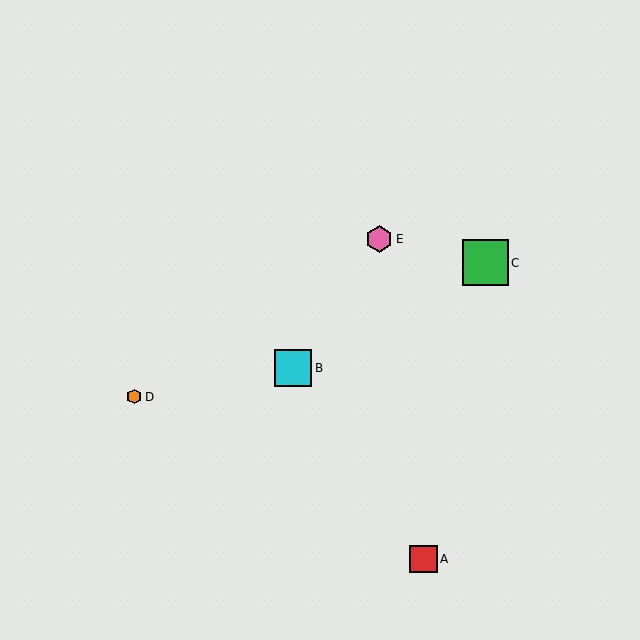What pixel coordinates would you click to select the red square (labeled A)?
Click at (423, 559) to select the red square A.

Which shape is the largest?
The green square (labeled C) is the largest.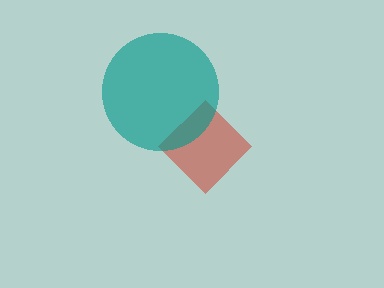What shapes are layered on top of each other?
The layered shapes are: a red diamond, a teal circle.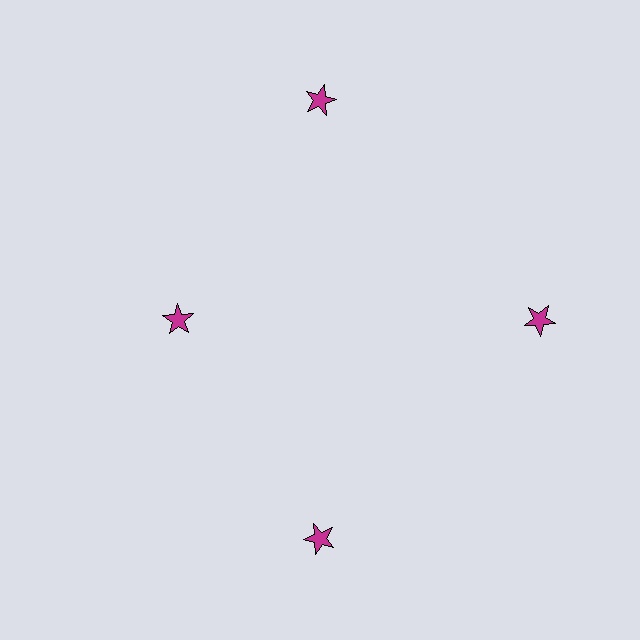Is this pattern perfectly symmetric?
No. The 4 magenta stars are arranged in a ring, but one element near the 9 o'clock position is pulled inward toward the center, breaking the 4-fold rotational symmetry.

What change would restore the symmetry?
The symmetry would be restored by moving it outward, back onto the ring so that all 4 stars sit at equal angles and equal distance from the center.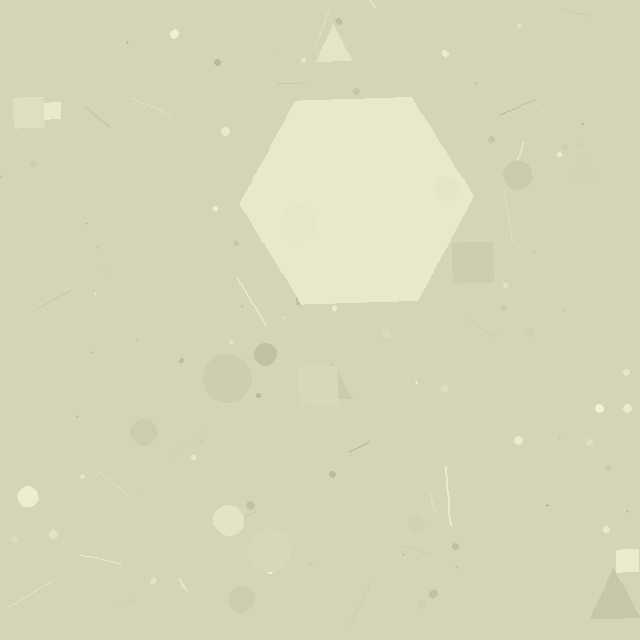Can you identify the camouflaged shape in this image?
The camouflaged shape is a hexagon.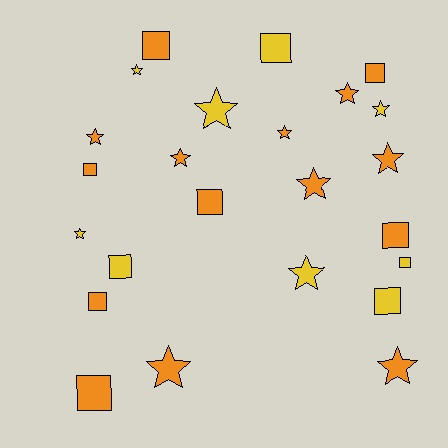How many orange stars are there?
There are 8 orange stars.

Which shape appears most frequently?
Star, with 13 objects.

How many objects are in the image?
There are 24 objects.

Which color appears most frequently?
Orange, with 15 objects.